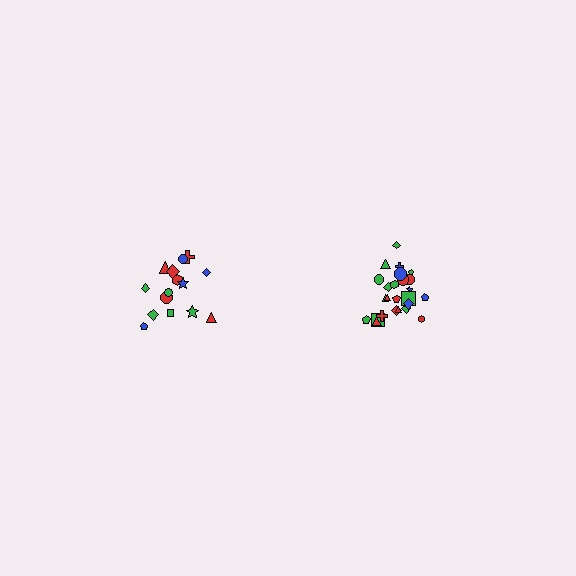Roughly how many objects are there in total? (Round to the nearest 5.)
Roughly 40 objects in total.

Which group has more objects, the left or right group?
The right group.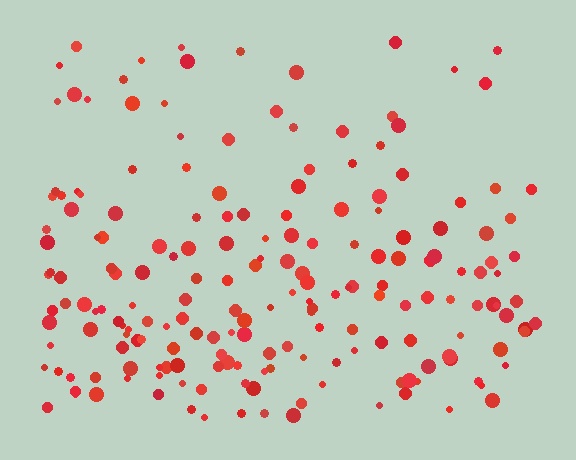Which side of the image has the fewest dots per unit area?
The top.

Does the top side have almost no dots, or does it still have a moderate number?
Still a moderate number, just noticeably fewer than the bottom.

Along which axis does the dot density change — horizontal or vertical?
Vertical.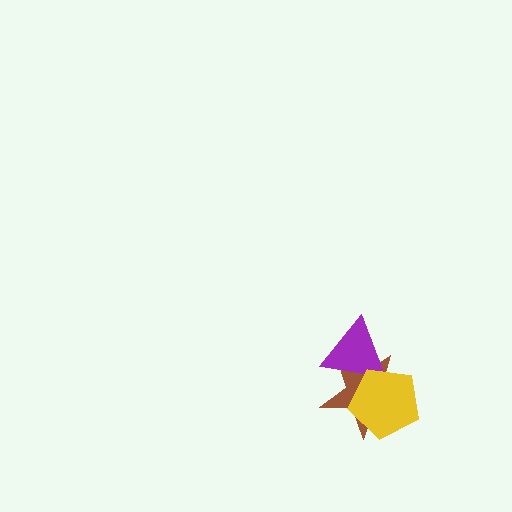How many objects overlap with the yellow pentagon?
2 objects overlap with the yellow pentagon.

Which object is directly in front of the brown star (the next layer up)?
The purple triangle is directly in front of the brown star.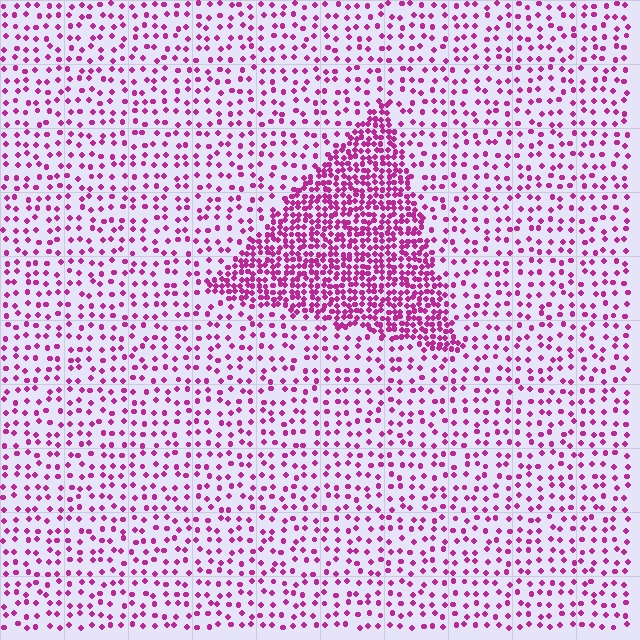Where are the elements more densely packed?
The elements are more densely packed inside the triangle boundary.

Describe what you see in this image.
The image contains small magenta elements arranged at two different densities. A triangle-shaped region is visible where the elements are more densely packed than the surrounding area.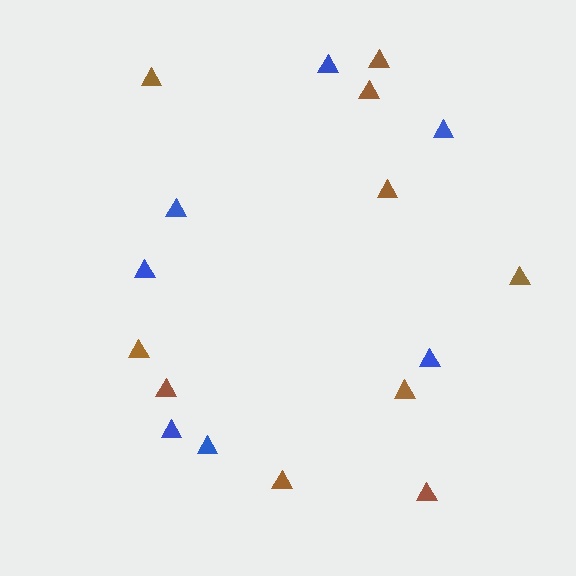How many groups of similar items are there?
There are 2 groups: one group of brown triangles (10) and one group of blue triangles (7).